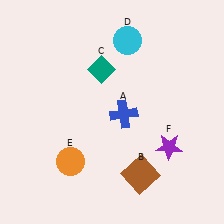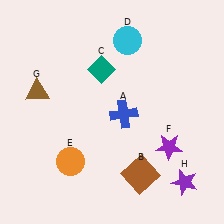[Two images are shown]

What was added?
A brown triangle (G), a purple star (H) were added in Image 2.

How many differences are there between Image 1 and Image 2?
There are 2 differences between the two images.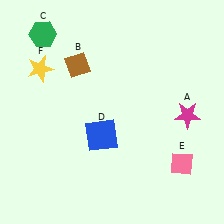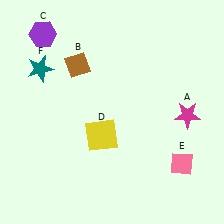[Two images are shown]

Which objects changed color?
C changed from green to purple. D changed from blue to yellow. F changed from yellow to teal.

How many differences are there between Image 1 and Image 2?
There are 3 differences between the two images.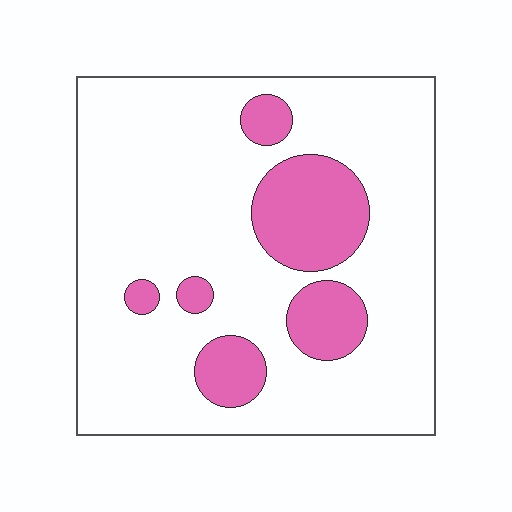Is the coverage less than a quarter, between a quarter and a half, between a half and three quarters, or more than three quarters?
Less than a quarter.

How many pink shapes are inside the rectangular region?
6.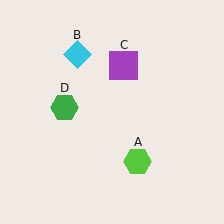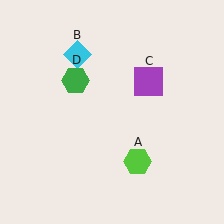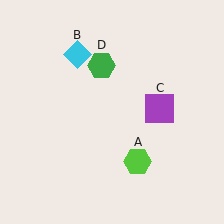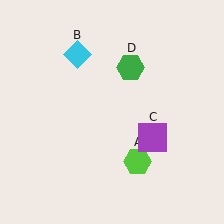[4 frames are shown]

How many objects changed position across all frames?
2 objects changed position: purple square (object C), green hexagon (object D).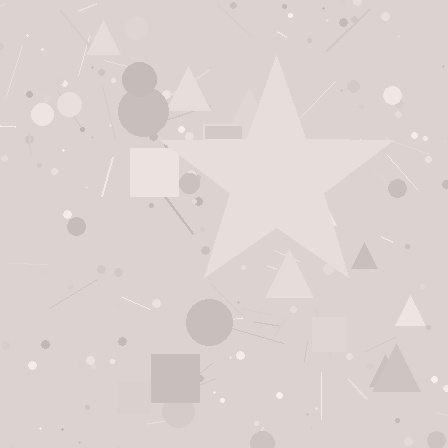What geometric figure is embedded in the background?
A star is embedded in the background.